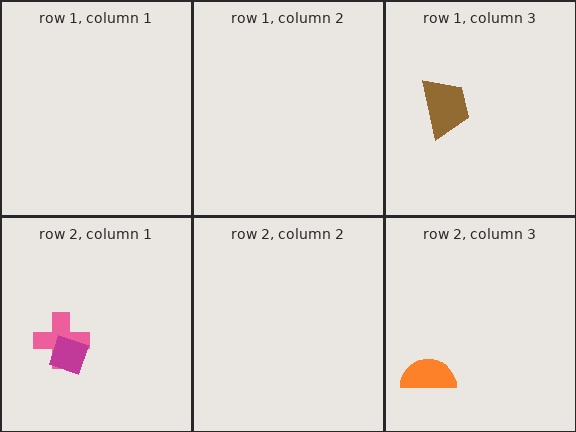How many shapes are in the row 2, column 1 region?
2.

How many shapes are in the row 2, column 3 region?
1.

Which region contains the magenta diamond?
The row 2, column 1 region.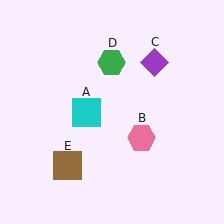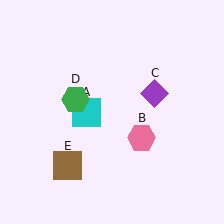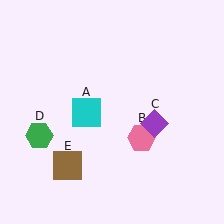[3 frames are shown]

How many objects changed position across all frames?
2 objects changed position: purple diamond (object C), green hexagon (object D).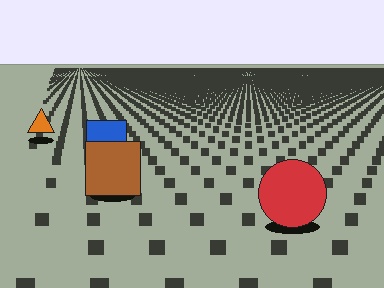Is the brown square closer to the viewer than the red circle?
No. The red circle is closer — you can tell from the texture gradient: the ground texture is coarser near it.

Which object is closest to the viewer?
The red circle is closest. The texture marks near it are larger and more spread out.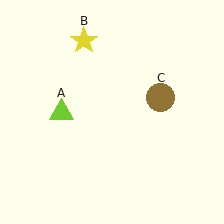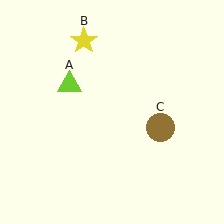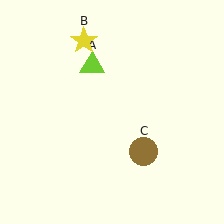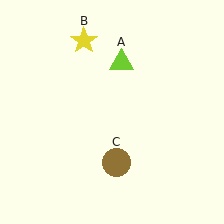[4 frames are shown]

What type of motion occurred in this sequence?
The lime triangle (object A), brown circle (object C) rotated clockwise around the center of the scene.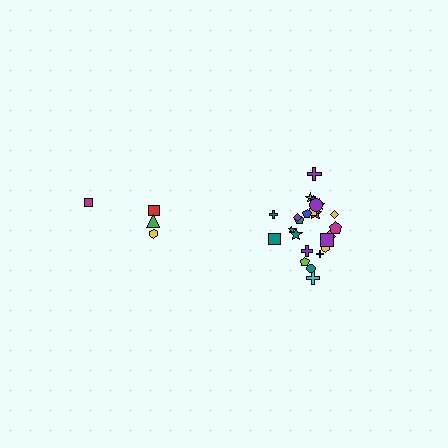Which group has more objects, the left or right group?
The right group.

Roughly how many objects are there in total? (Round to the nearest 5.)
Roughly 30 objects in total.